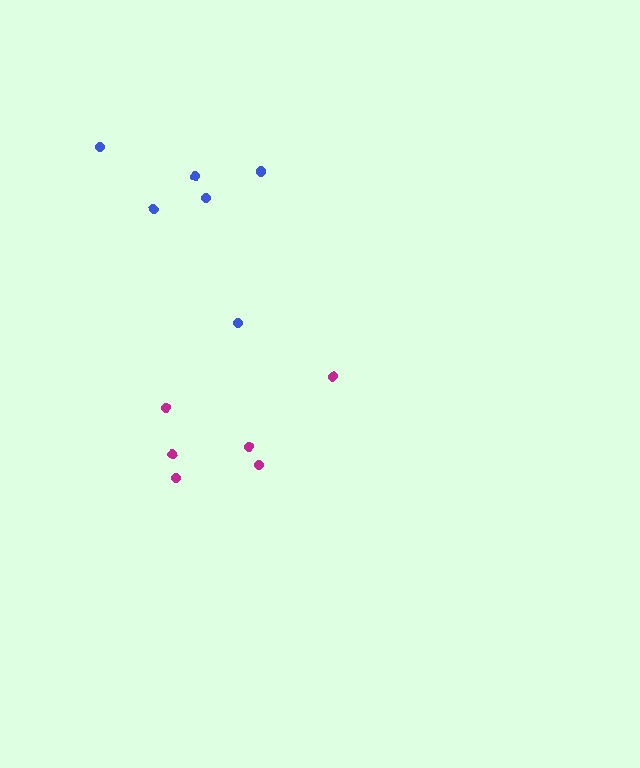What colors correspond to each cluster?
The clusters are colored: magenta, blue.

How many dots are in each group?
Group 1: 6 dots, Group 2: 6 dots (12 total).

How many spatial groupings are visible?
There are 2 spatial groupings.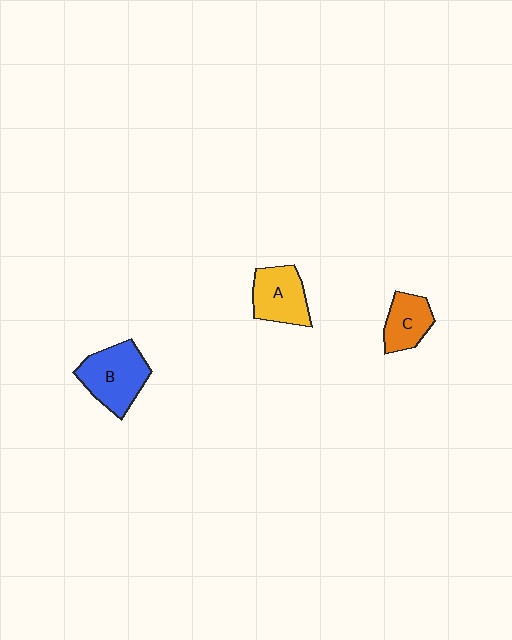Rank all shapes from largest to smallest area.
From largest to smallest: B (blue), A (yellow), C (orange).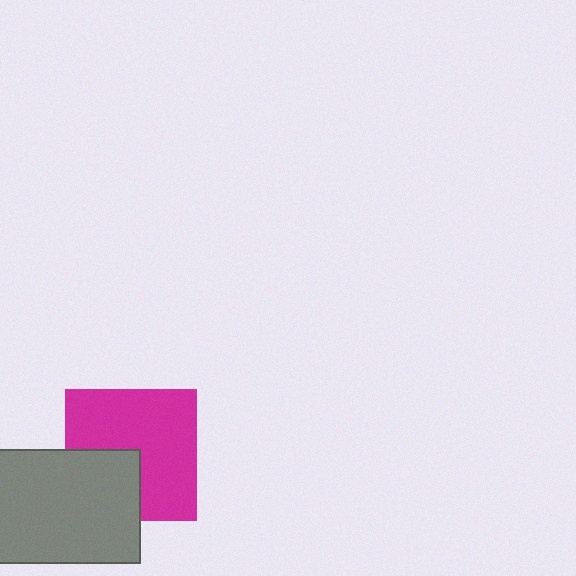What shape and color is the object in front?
The object in front is a gray rectangle.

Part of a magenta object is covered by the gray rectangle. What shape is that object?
It is a square.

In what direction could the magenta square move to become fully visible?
The magenta square could move toward the upper-right. That would shift it out from behind the gray rectangle entirely.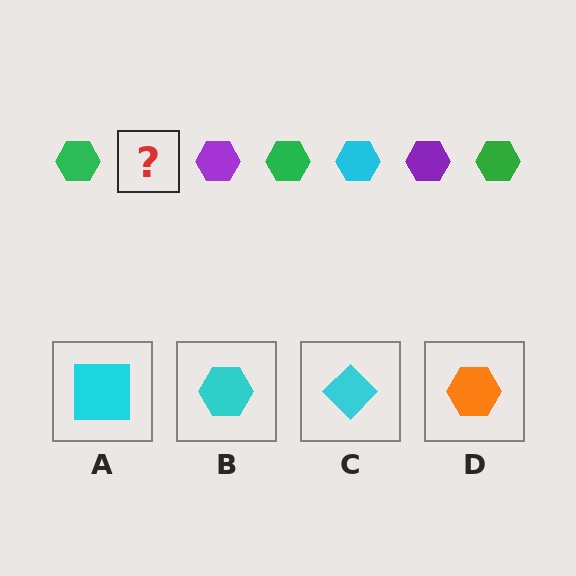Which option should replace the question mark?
Option B.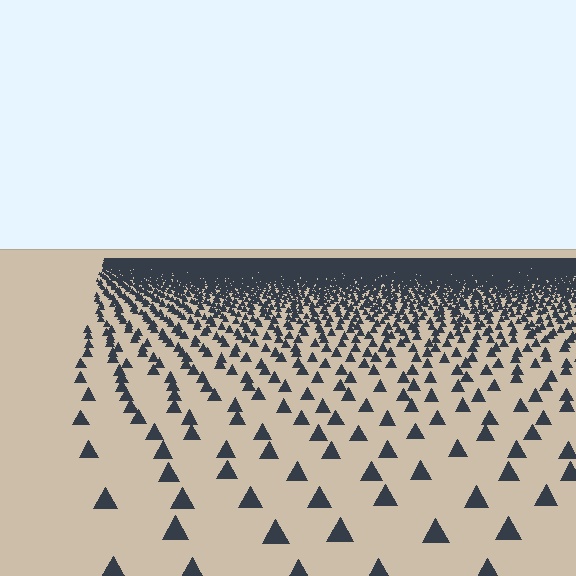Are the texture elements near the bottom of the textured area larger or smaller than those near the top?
Larger. Near the bottom, elements are closer to the viewer and appear at a bigger on-screen size.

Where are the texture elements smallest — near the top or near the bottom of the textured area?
Near the top.